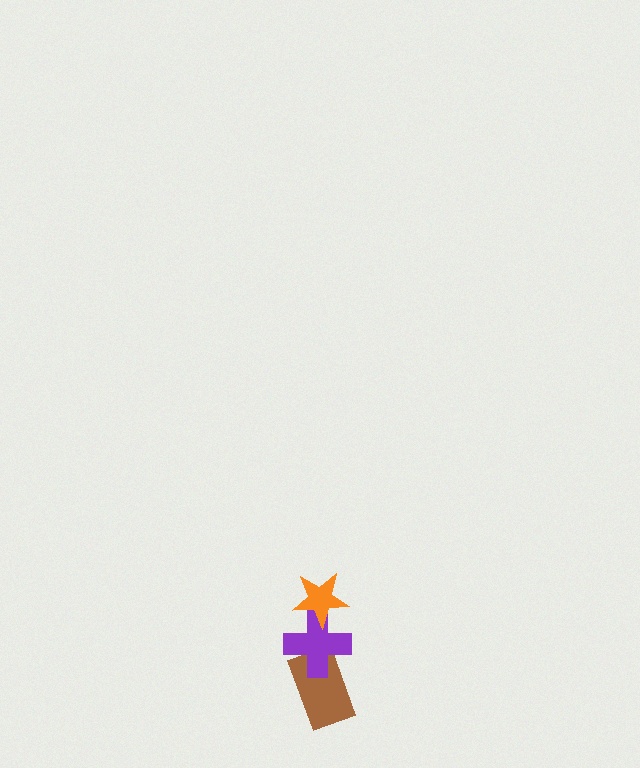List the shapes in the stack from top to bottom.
From top to bottom: the orange star, the purple cross, the brown rectangle.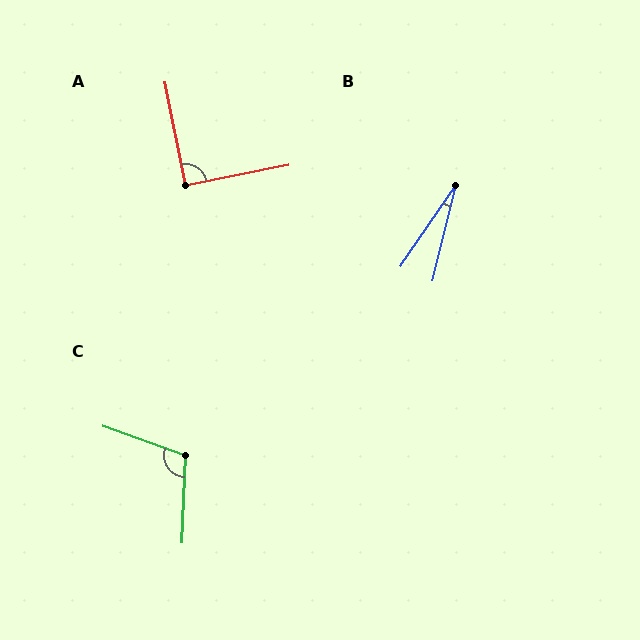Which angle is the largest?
C, at approximately 107 degrees.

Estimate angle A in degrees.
Approximately 90 degrees.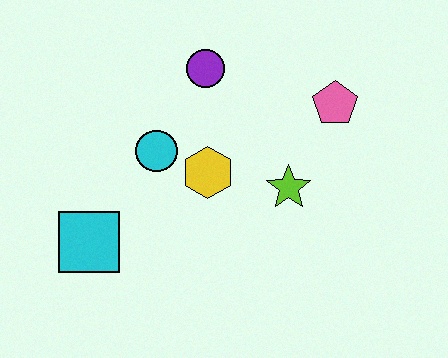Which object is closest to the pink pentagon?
The lime star is closest to the pink pentagon.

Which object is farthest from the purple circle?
The cyan square is farthest from the purple circle.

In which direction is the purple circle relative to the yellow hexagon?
The purple circle is above the yellow hexagon.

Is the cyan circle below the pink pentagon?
Yes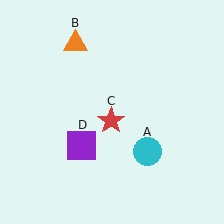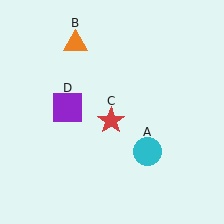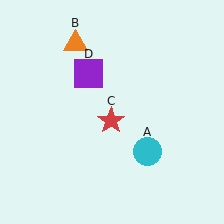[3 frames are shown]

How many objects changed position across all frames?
1 object changed position: purple square (object D).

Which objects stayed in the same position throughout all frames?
Cyan circle (object A) and orange triangle (object B) and red star (object C) remained stationary.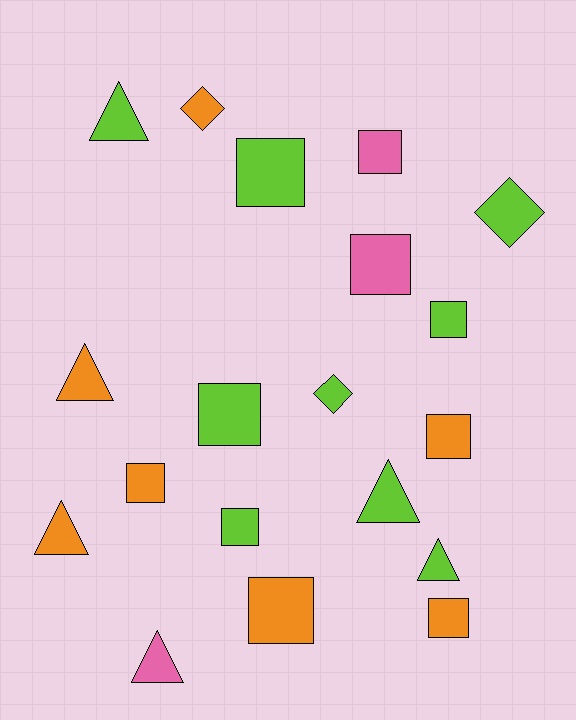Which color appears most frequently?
Lime, with 9 objects.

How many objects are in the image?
There are 19 objects.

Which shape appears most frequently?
Square, with 10 objects.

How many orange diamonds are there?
There is 1 orange diamond.